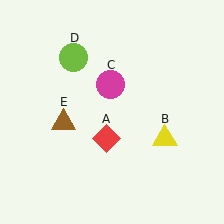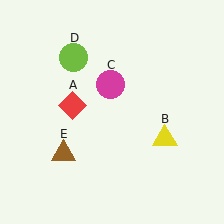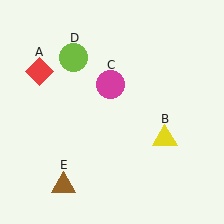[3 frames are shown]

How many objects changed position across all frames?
2 objects changed position: red diamond (object A), brown triangle (object E).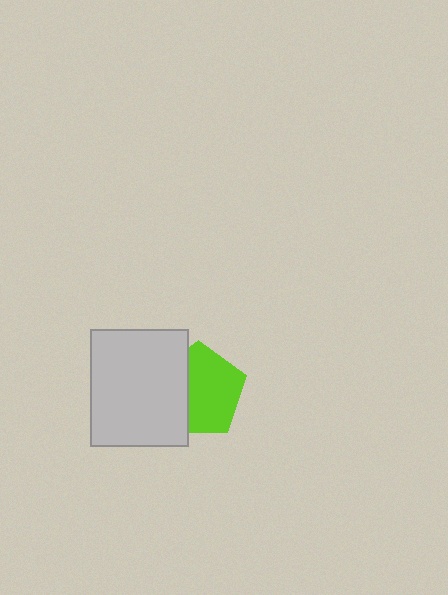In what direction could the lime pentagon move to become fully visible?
The lime pentagon could move right. That would shift it out from behind the light gray rectangle entirely.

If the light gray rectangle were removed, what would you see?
You would see the complete lime pentagon.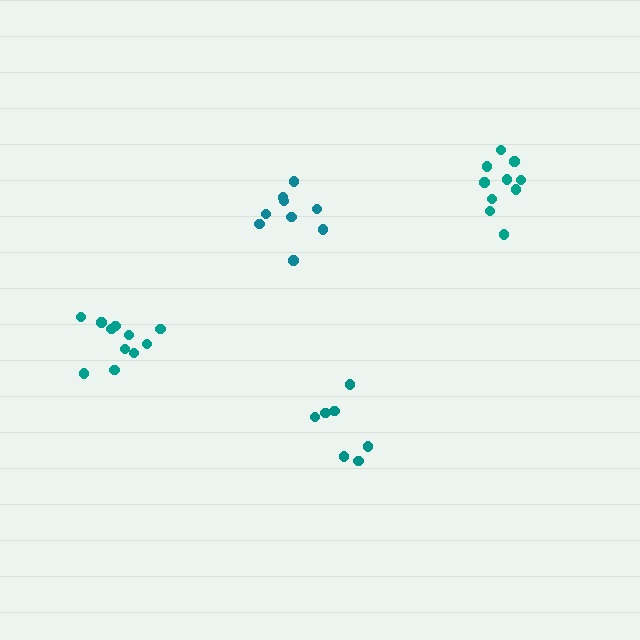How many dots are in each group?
Group 1: 10 dots, Group 2: 7 dots, Group 3: 11 dots, Group 4: 9 dots (37 total).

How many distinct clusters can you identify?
There are 4 distinct clusters.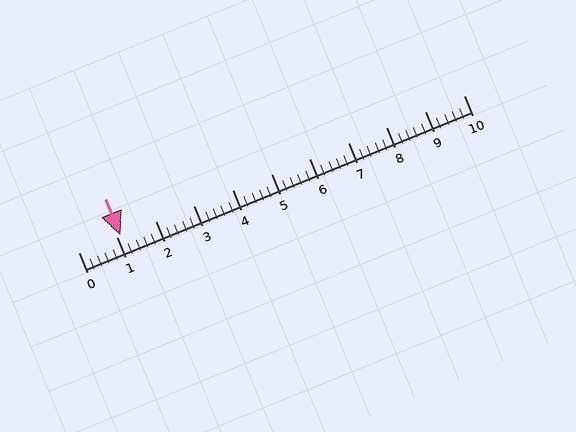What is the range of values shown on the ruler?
The ruler shows values from 0 to 10.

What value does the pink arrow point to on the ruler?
The pink arrow points to approximately 1.1.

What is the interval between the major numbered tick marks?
The major tick marks are spaced 1 units apart.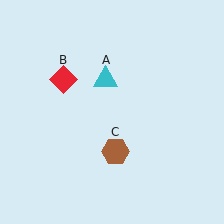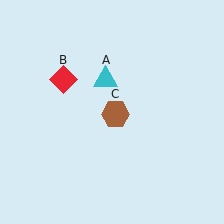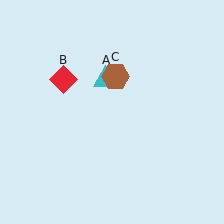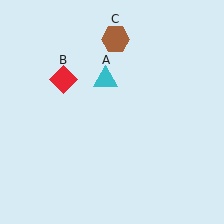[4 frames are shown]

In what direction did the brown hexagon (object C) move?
The brown hexagon (object C) moved up.